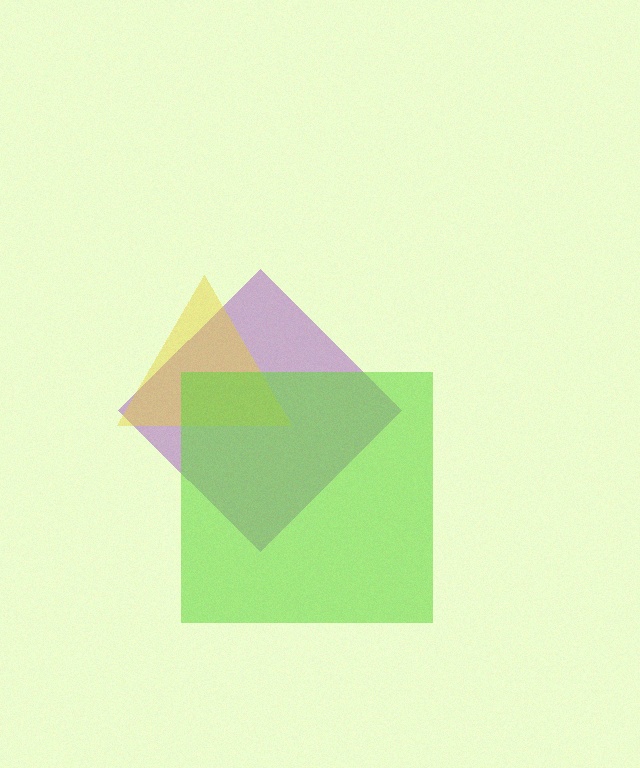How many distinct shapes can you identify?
There are 3 distinct shapes: a purple diamond, a yellow triangle, a lime square.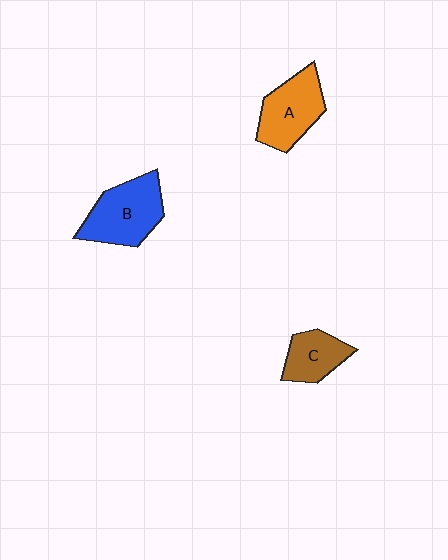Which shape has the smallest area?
Shape C (brown).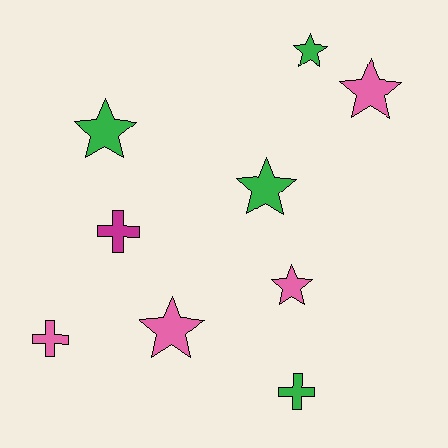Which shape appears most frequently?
Star, with 6 objects.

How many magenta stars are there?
There are no magenta stars.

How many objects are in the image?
There are 9 objects.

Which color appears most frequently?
Pink, with 4 objects.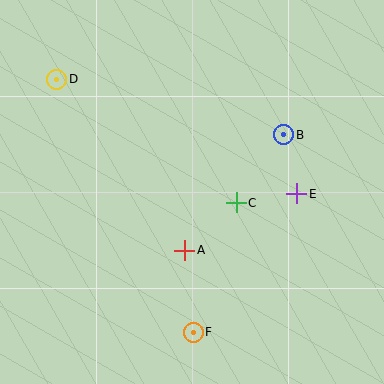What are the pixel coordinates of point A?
Point A is at (185, 250).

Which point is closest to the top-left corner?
Point D is closest to the top-left corner.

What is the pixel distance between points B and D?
The distance between B and D is 234 pixels.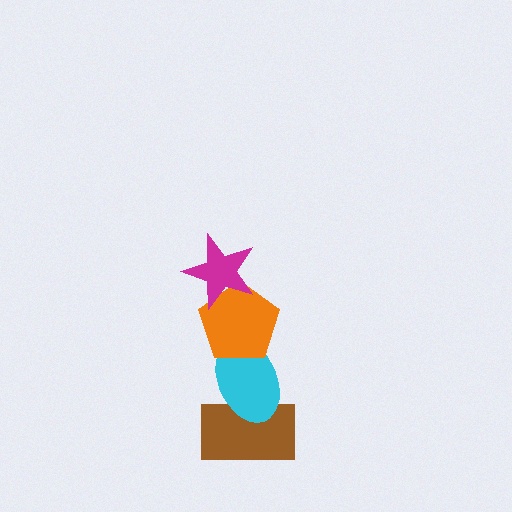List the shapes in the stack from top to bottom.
From top to bottom: the magenta star, the orange pentagon, the cyan ellipse, the brown rectangle.